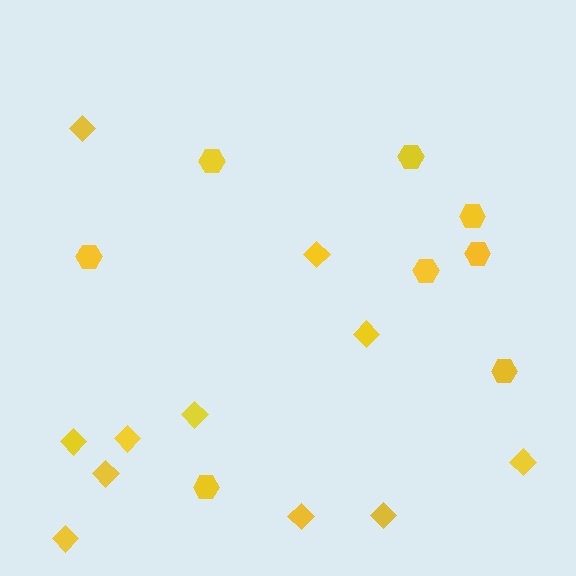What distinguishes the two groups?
There are 2 groups: one group of diamonds (11) and one group of hexagons (8).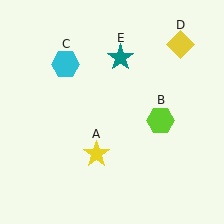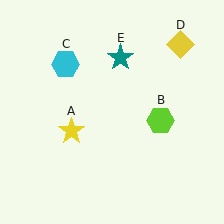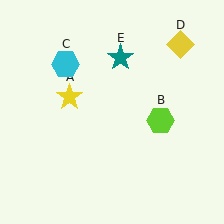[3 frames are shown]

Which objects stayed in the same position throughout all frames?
Lime hexagon (object B) and cyan hexagon (object C) and yellow diamond (object D) and teal star (object E) remained stationary.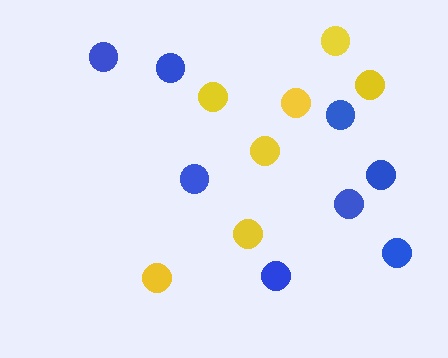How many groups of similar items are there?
There are 2 groups: one group of blue circles (8) and one group of yellow circles (7).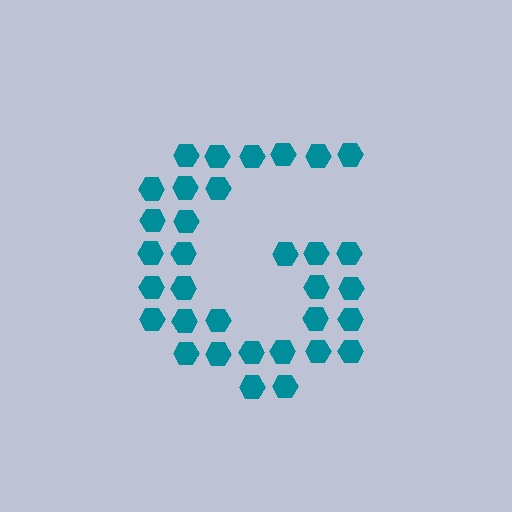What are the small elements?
The small elements are hexagons.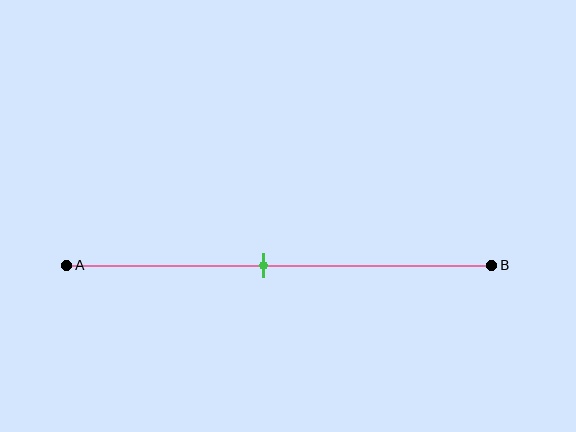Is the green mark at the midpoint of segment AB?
No, the mark is at about 45% from A, not at the 50% midpoint.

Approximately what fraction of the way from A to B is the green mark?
The green mark is approximately 45% of the way from A to B.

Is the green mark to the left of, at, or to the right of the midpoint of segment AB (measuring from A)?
The green mark is to the left of the midpoint of segment AB.